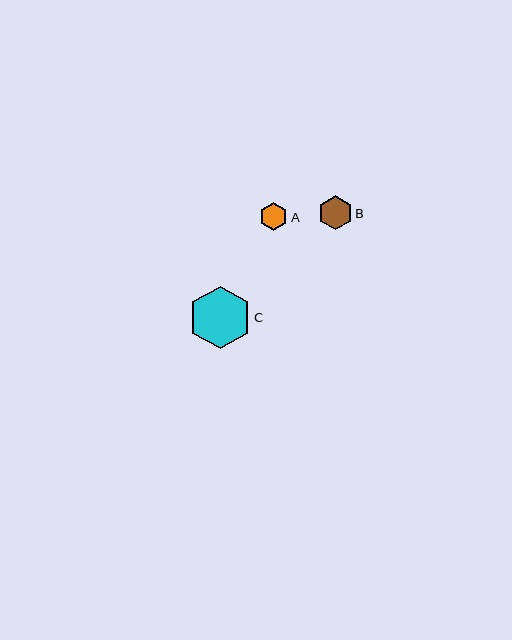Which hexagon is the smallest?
Hexagon A is the smallest with a size of approximately 28 pixels.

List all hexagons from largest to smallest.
From largest to smallest: C, B, A.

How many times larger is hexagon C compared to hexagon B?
Hexagon C is approximately 1.8 times the size of hexagon B.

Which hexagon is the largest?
Hexagon C is the largest with a size of approximately 63 pixels.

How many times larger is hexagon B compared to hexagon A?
Hexagon B is approximately 1.2 times the size of hexagon A.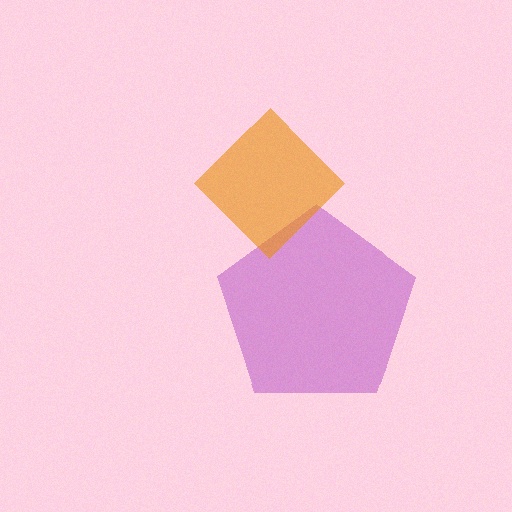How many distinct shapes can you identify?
There are 2 distinct shapes: a purple pentagon, an orange diamond.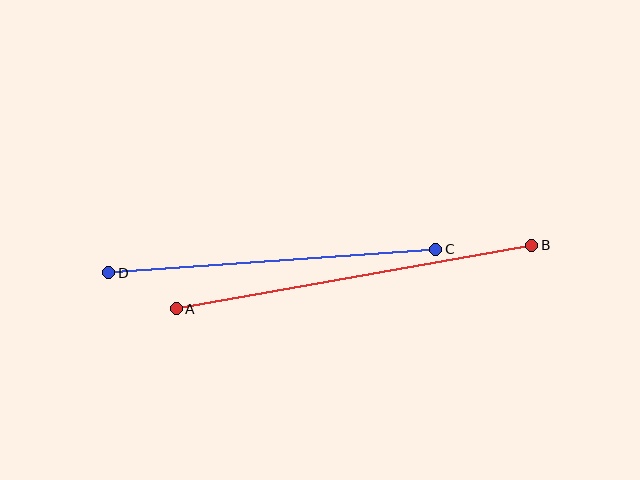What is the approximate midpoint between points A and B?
The midpoint is at approximately (354, 277) pixels.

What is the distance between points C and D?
The distance is approximately 328 pixels.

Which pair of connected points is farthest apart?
Points A and B are farthest apart.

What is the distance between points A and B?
The distance is approximately 361 pixels.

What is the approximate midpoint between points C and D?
The midpoint is at approximately (272, 261) pixels.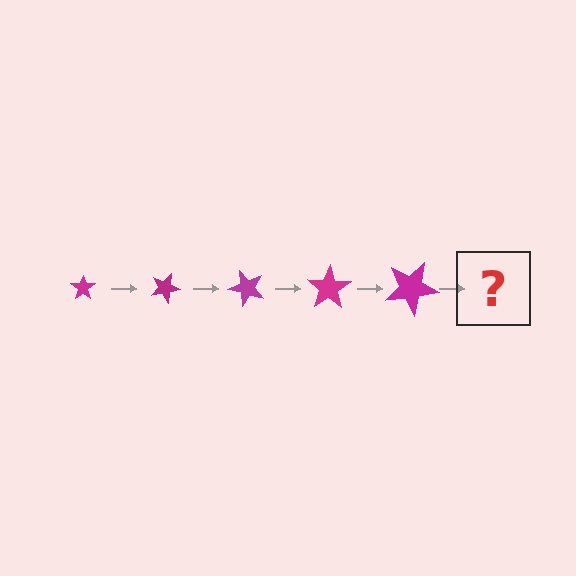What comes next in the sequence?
The next element should be a star, larger than the previous one and rotated 125 degrees from the start.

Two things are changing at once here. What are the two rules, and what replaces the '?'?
The two rules are that the star grows larger each step and it rotates 25 degrees each step. The '?' should be a star, larger than the previous one and rotated 125 degrees from the start.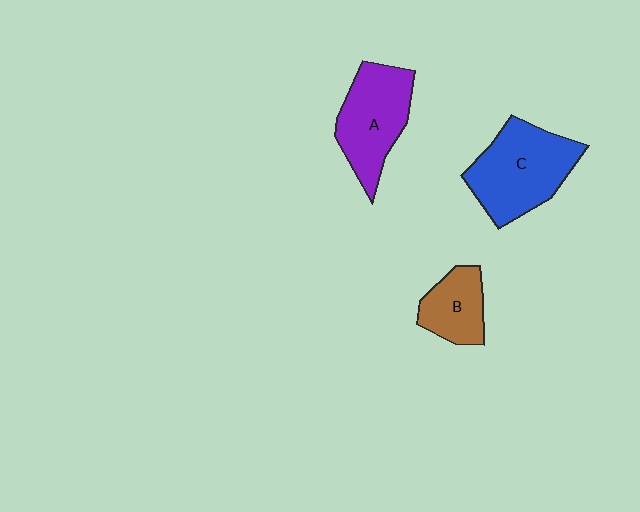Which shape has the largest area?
Shape C (blue).